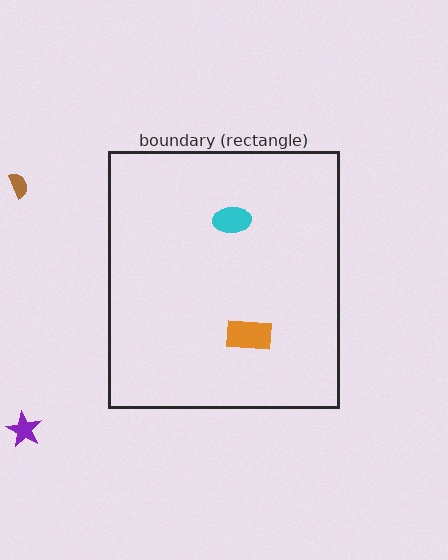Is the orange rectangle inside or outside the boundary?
Inside.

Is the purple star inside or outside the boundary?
Outside.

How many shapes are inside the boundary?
2 inside, 2 outside.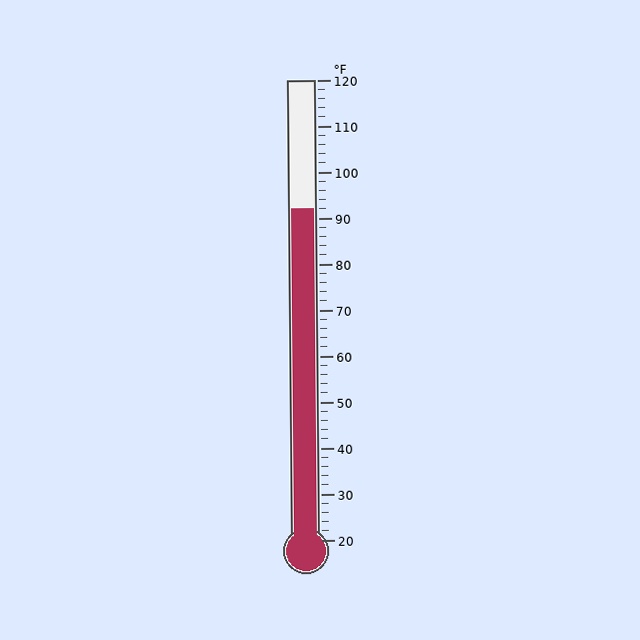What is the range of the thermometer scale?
The thermometer scale ranges from 20°F to 120°F.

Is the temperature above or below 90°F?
The temperature is above 90°F.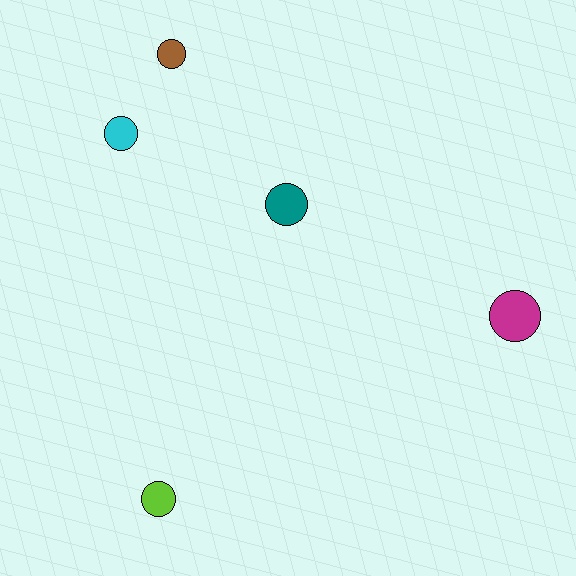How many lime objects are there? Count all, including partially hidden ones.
There is 1 lime object.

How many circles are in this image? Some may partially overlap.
There are 5 circles.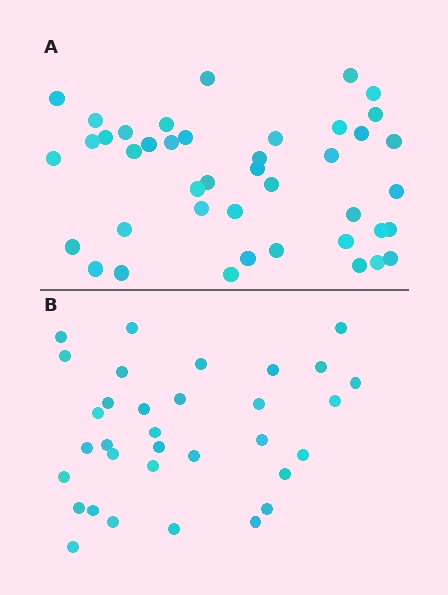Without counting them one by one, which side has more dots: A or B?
Region A (the top region) has more dots.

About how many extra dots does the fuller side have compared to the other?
Region A has roughly 8 or so more dots than region B.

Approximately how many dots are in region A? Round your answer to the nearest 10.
About 40 dots. (The exact count is 42, which rounds to 40.)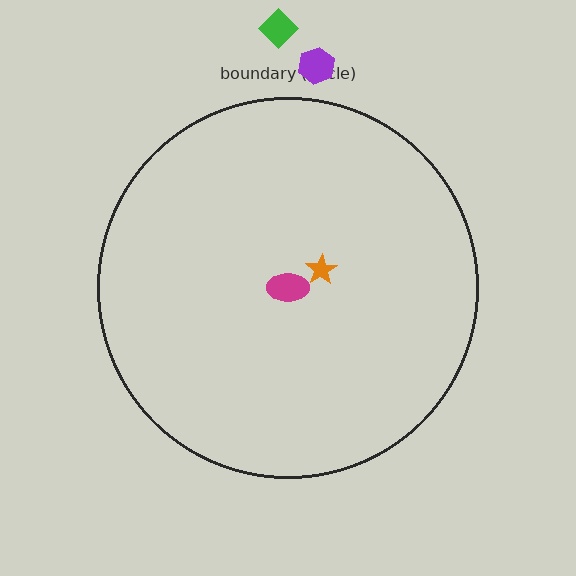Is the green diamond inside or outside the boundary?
Outside.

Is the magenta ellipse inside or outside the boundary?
Inside.